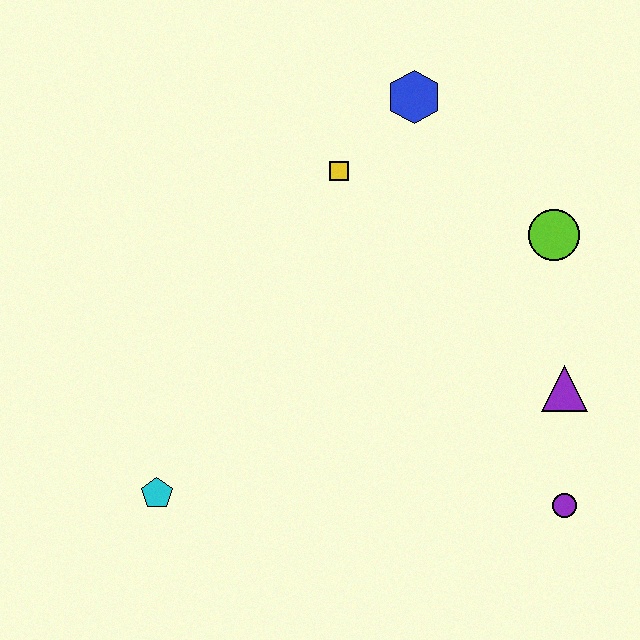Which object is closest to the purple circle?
The purple triangle is closest to the purple circle.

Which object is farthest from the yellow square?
The purple circle is farthest from the yellow square.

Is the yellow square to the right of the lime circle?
No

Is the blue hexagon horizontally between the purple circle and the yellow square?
Yes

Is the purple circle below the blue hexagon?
Yes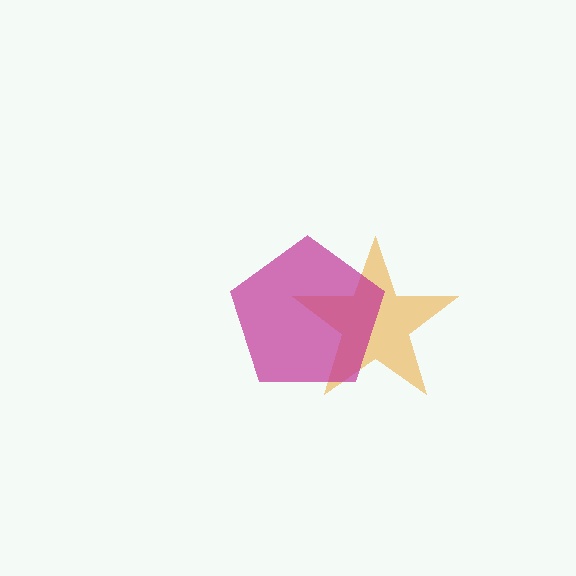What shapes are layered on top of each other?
The layered shapes are: an orange star, a magenta pentagon.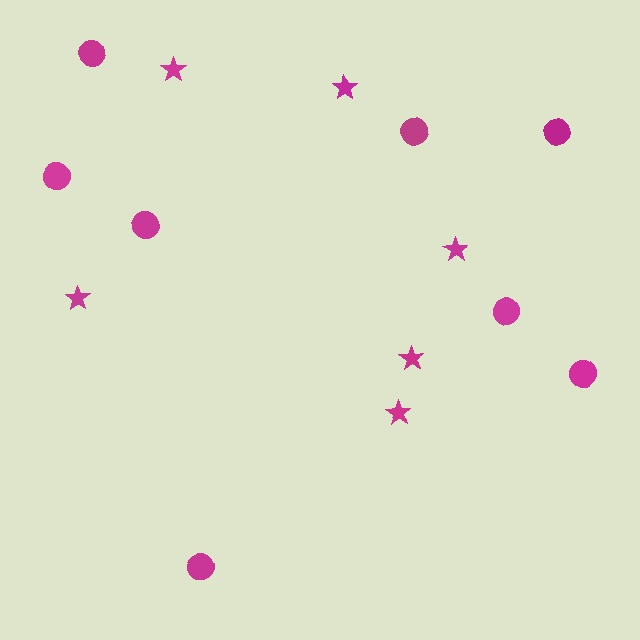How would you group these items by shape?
There are 2 groups: one group of circles (8) and one group of stars (6).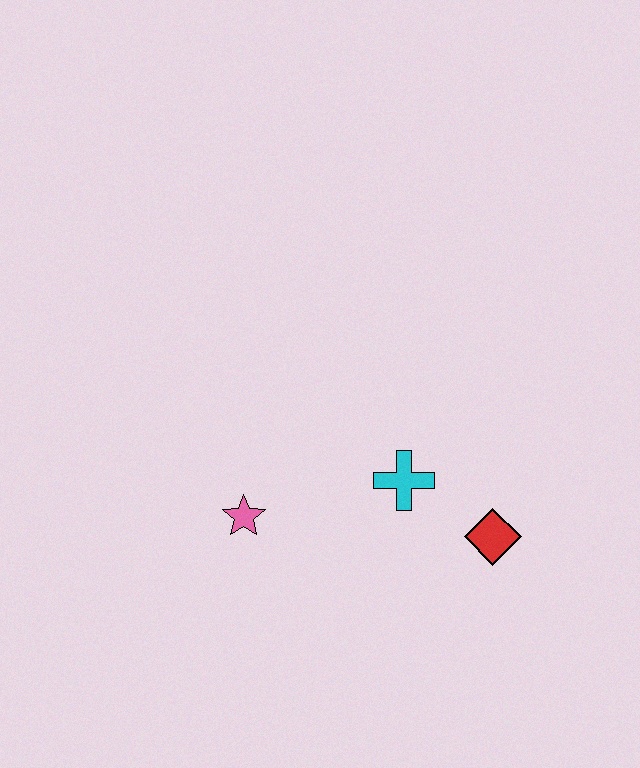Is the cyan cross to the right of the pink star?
Yes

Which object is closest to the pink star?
The cyan cross is closest to the pink star.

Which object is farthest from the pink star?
The red diamond is farthest from the pink star.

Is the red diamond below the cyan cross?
Yes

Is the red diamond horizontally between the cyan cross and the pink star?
No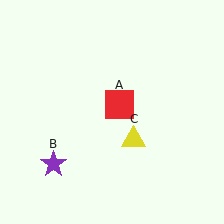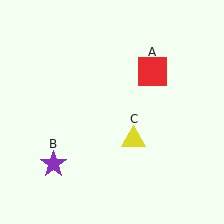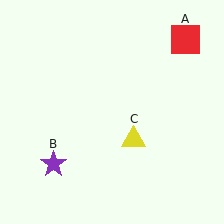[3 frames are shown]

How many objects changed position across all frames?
1 object changed position: red square (object A).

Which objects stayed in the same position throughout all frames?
Purple star (object B) and yellow triangle (object C) remained stationary.